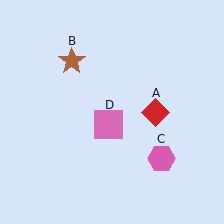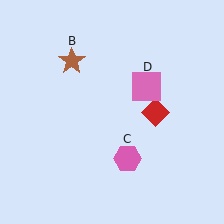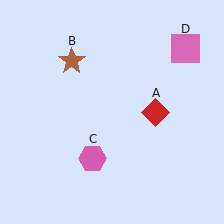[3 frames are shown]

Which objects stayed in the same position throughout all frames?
Red diamond (object A) and brown star (object B) remained stationary.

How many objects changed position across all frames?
2 objects changed position: pink hexagon (object C), pink square (object D).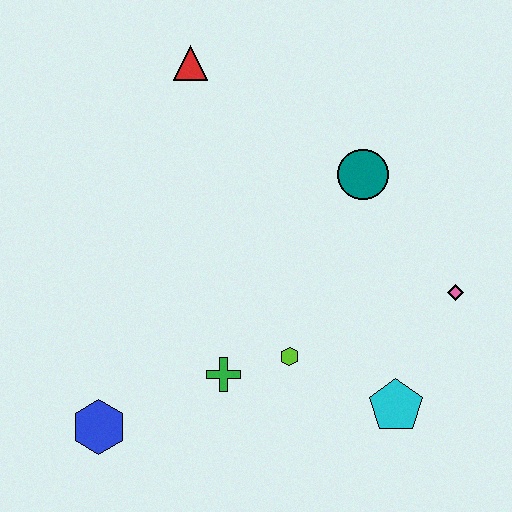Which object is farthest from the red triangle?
The cyan pentagon is farthest from the red triangle.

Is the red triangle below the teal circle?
No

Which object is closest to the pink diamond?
The cyan pentagon is closest to the pink diamond.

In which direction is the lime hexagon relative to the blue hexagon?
The lime hexagon is to the right of the blue hexagon.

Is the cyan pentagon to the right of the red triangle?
Yes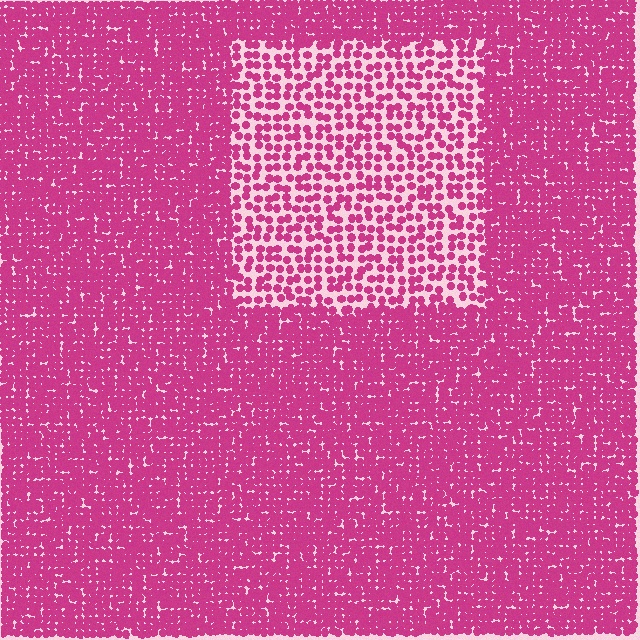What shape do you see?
I see a rectangle.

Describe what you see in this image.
The image contains small magenta elements arranged at two different densities. A rectangle-shaped region is visible where the elements are less densely packed than the surrounding area.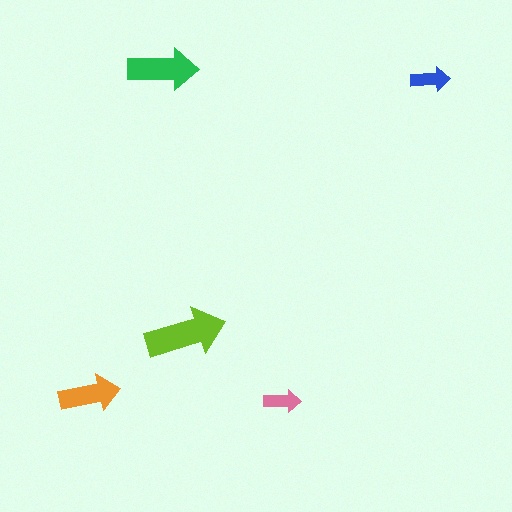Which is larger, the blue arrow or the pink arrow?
The blue one.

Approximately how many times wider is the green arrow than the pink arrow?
About 2 times wider.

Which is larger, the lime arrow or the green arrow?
The lime one.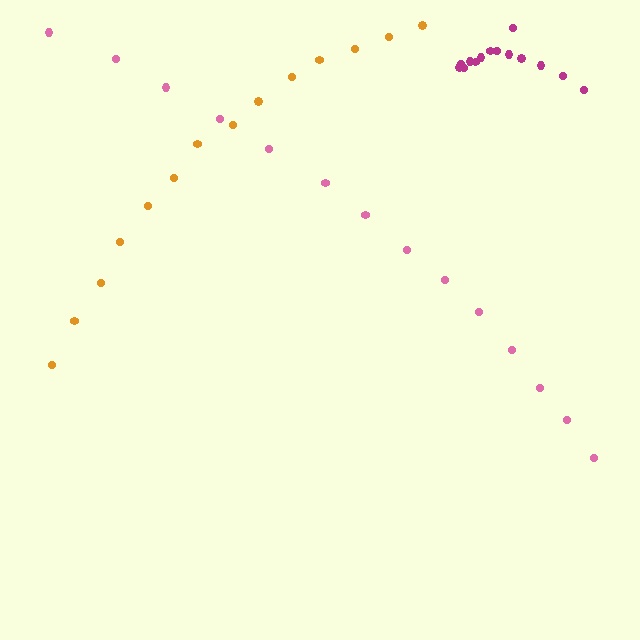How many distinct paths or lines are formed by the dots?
There are 3 distinct paths.